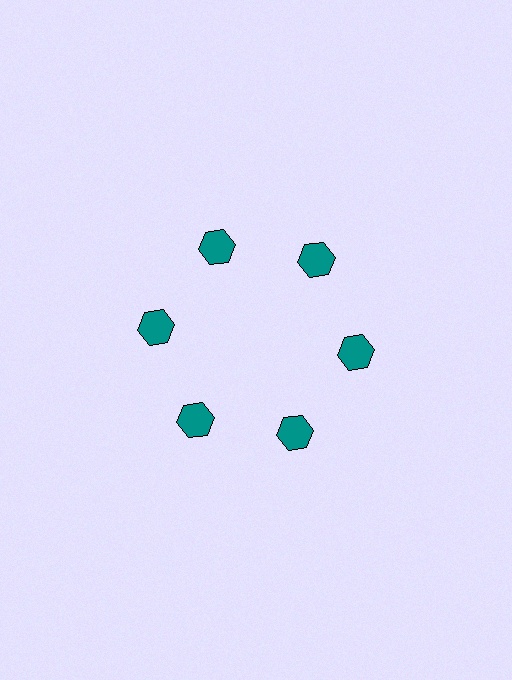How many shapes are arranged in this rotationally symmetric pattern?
There are 6 shapes, arranged in 6 groups of 1.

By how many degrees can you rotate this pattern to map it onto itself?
The pattern maps onto itself every 60 degrees of rotation.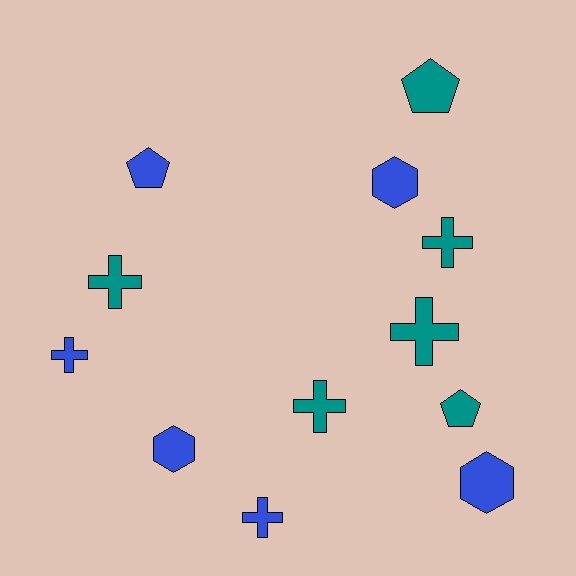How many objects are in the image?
There are 12 objects.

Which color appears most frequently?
Teal, with 6 objects.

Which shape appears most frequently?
Cross, with 6 objects.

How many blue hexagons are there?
There are 3 blue hexagons.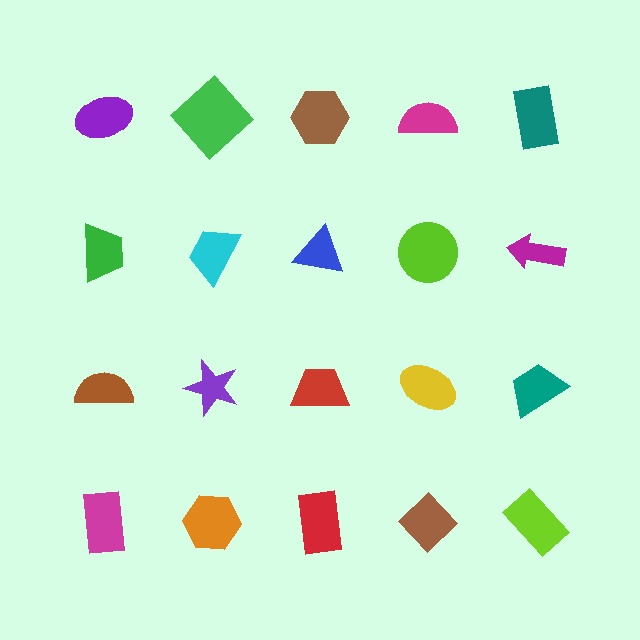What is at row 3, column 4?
A yellow ellipse.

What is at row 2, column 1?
A green trapezoid.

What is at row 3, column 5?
A teal trapezoid.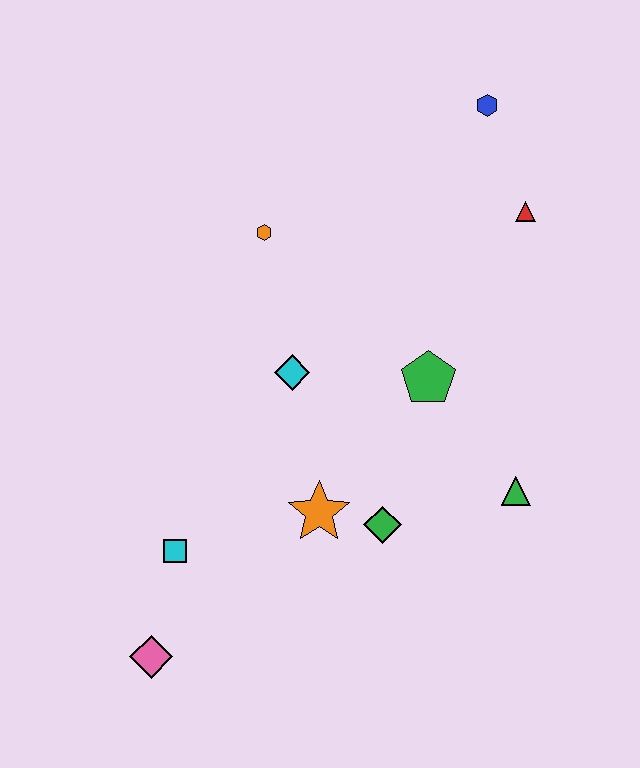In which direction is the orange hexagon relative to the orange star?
The orange hexagon is above the orange star.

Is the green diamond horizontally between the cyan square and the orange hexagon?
No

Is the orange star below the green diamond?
No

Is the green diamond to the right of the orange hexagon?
Yes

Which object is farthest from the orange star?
The blue hexagon is farthest from the orange star.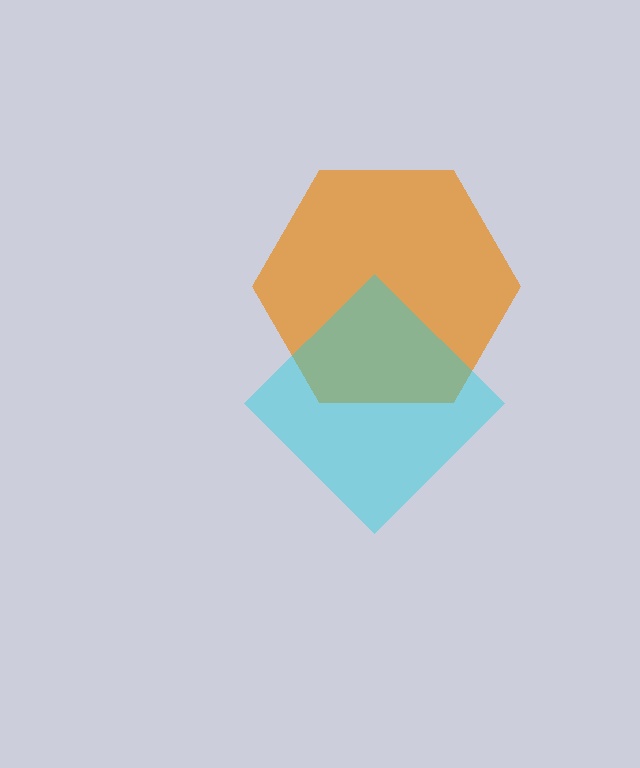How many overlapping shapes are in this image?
There are 2 overlapping shapes in the image.